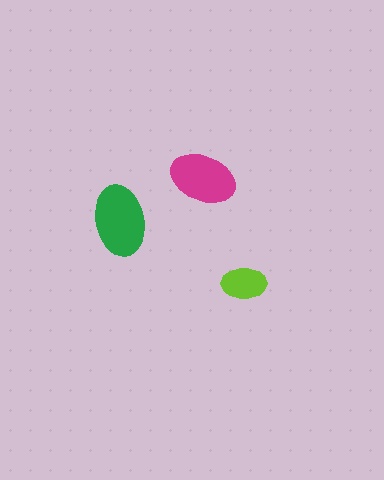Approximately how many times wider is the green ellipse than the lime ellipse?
About 1.5 times wider.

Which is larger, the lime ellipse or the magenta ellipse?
The magenta one.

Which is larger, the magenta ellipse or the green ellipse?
The green one.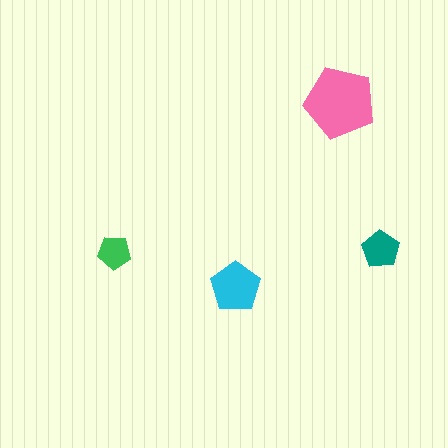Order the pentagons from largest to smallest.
the pink one, the cyan one, the teal one, the green one.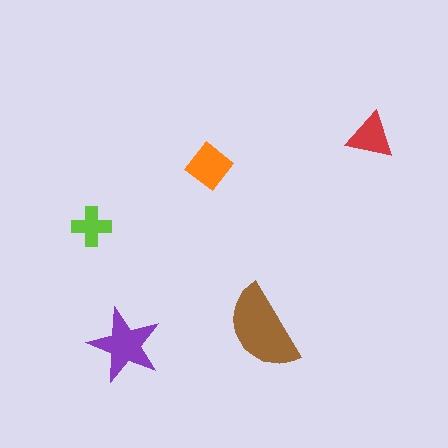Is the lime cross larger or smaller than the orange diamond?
Smaller.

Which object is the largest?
The brown semicircle.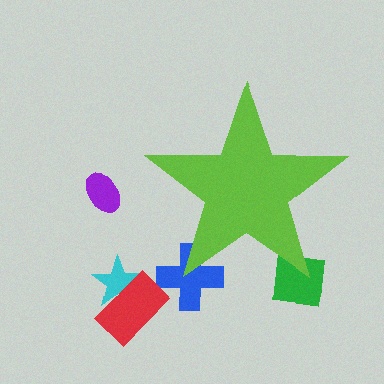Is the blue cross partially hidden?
Yes, the blue cross is partially hidden behind the lime star.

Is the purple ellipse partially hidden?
No, the purple ellipse is fully visible.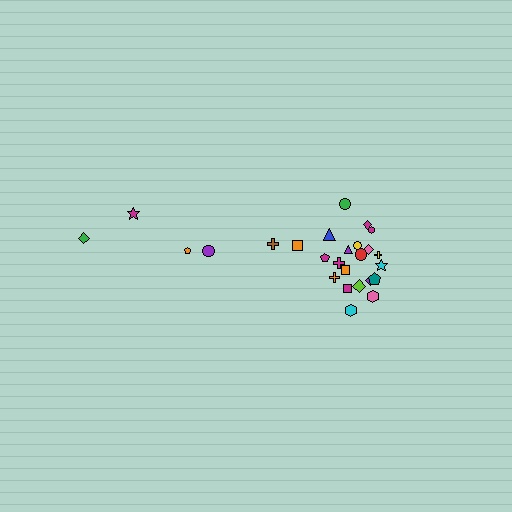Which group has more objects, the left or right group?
The right group.